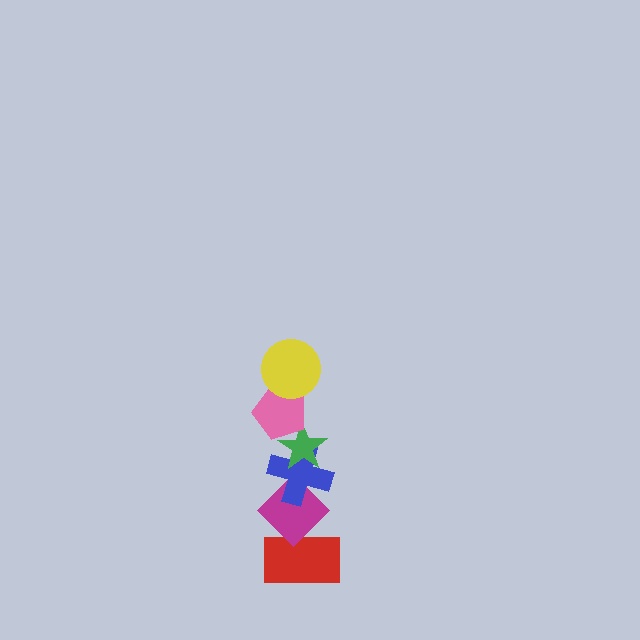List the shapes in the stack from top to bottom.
From top to bottom: the yellow circle, the pink pentagon, the green star, the blue cross, the magenta diamond, the red rectangle.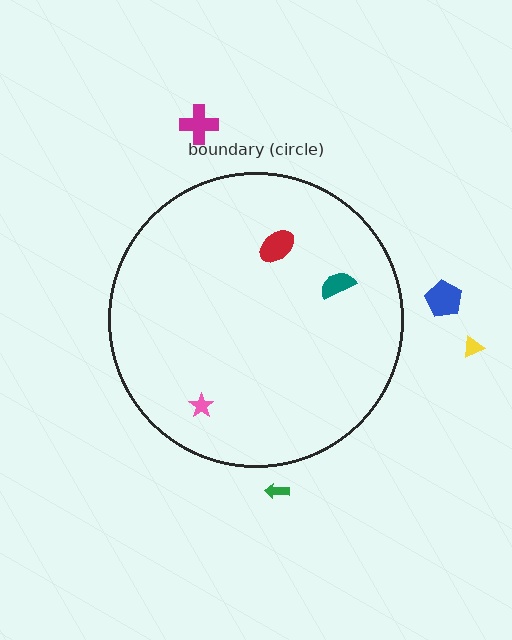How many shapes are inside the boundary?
3 inside, 4 outside.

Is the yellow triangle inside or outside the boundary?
Outside.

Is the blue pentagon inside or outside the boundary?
Outside.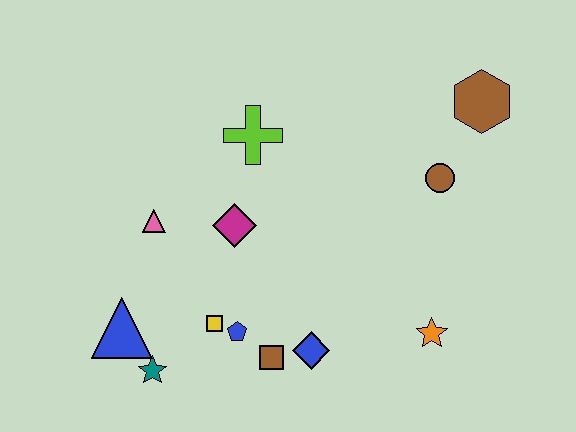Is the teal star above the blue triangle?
No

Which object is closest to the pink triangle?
The magenta diamond is closest to the pink triangle.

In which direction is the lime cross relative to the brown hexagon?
The lime cross is to the left of the brown hexagon.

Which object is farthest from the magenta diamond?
The brown hexagon is farthest from the magenta diamond.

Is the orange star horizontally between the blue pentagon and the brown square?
No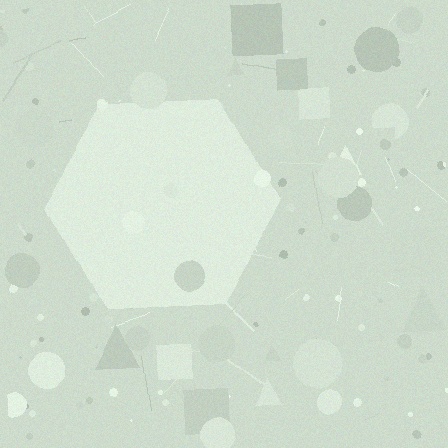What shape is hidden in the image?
A hexagon is hidden in the image.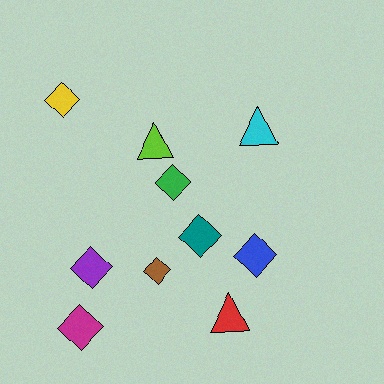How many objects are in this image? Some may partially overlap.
There are 10 objects.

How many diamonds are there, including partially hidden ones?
There are 7 diamonds.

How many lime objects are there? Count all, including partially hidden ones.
There is 1 lime object.